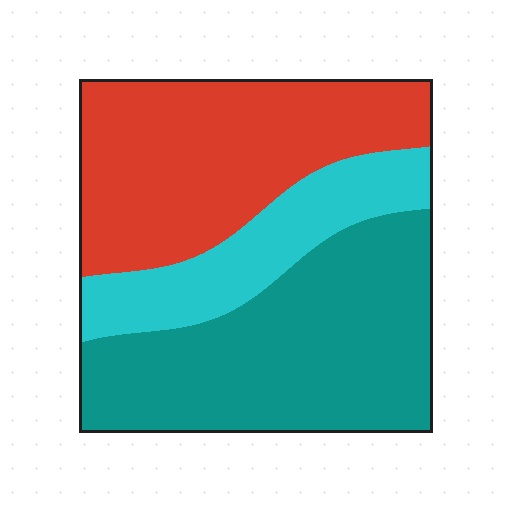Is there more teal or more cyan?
Teal.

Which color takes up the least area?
Cyan, at roughly 20%.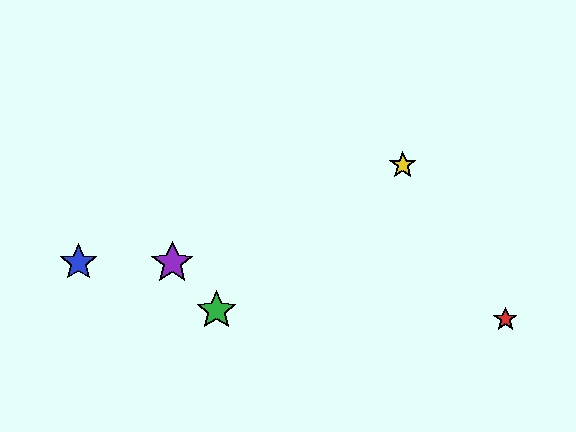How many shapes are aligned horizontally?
2 shapes (the blue star, the purple star) are aligned horizontally.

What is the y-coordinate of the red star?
The red star is at y≈319.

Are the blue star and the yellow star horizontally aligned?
No, the blue star is at y≈263 and the yellow star is at y≈165.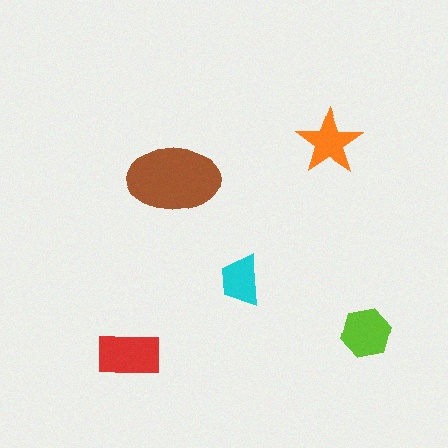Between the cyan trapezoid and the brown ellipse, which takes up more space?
The brown ellipse.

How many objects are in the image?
There are 5 objects in the image.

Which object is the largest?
The brown ellipse.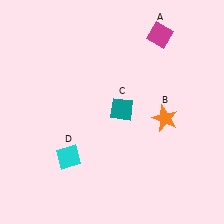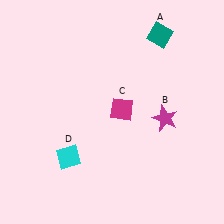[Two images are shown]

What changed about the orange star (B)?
In Image 1, B is orange. In Image 2, it changed to magenta.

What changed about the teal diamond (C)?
In Image 1, C is teal. In Image 2, it changed to magenta.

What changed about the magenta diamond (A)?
In Image 1, A is magenta. In Image 2, it changed to teal.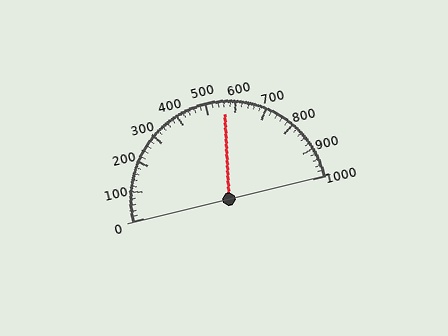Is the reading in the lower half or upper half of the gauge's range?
The reading is in the upper half of the range (0 to 1000).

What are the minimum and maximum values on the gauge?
The gauge ranges from 0 to 1000.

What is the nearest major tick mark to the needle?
The nearest major tick mark is 600.